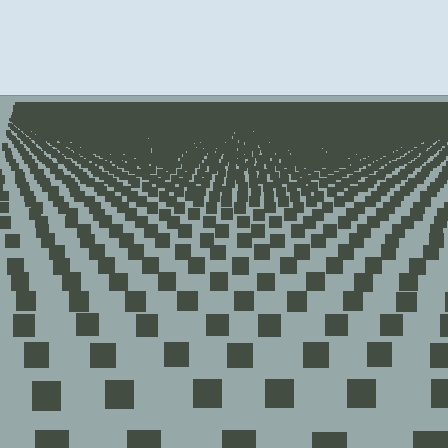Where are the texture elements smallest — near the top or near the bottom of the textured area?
Near the top.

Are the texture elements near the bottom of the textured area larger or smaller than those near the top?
Larger. Near the bottom, elements are closer to the viewer and appear at a bigger on-screen size.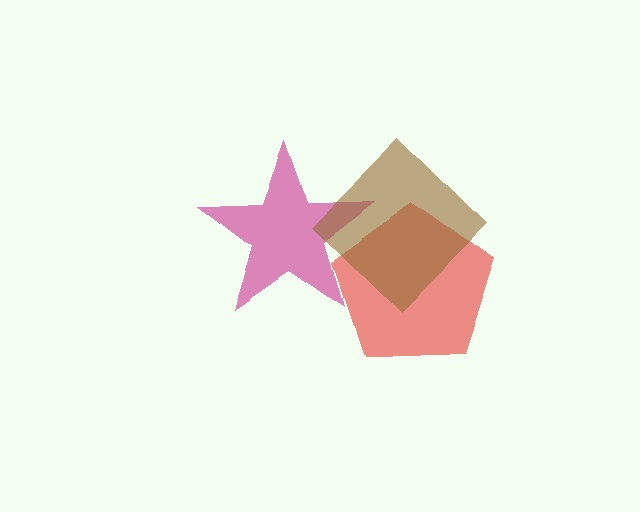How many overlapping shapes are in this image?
There are 3 overlapping shapes in the image.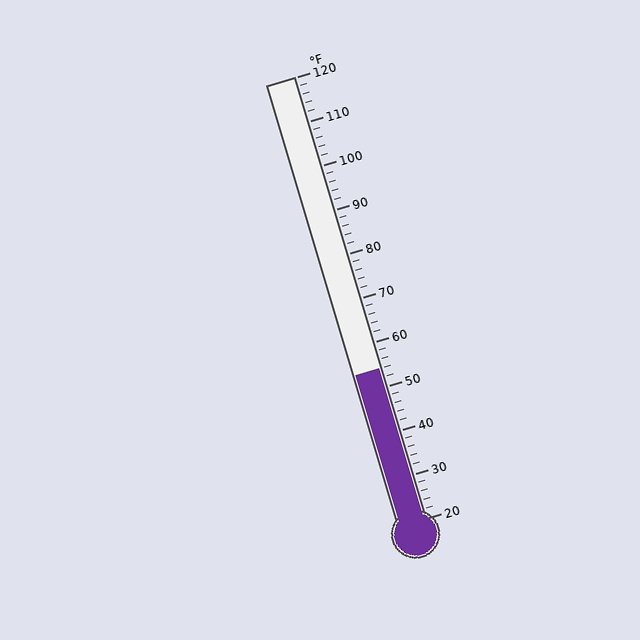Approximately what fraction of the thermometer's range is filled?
The thermometer is filled to approximately 35% of its range.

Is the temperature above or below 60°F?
The temperature is below 60°F.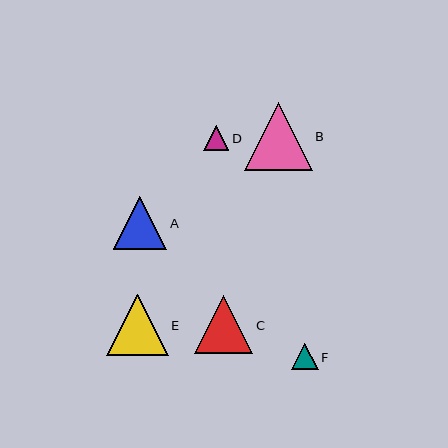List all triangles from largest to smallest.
From largest to smallest: B, E, C, A, F, D.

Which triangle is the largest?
Triangle B is the largest with a size of approximately 68 pixels.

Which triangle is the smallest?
Triangle D is the smallest with a size of approximately 25 pixels.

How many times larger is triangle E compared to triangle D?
Triangle E is approximately 2.5 times the size of triangle D.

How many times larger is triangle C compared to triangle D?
Triangle C is approximately 2.3 times the size of triangle D.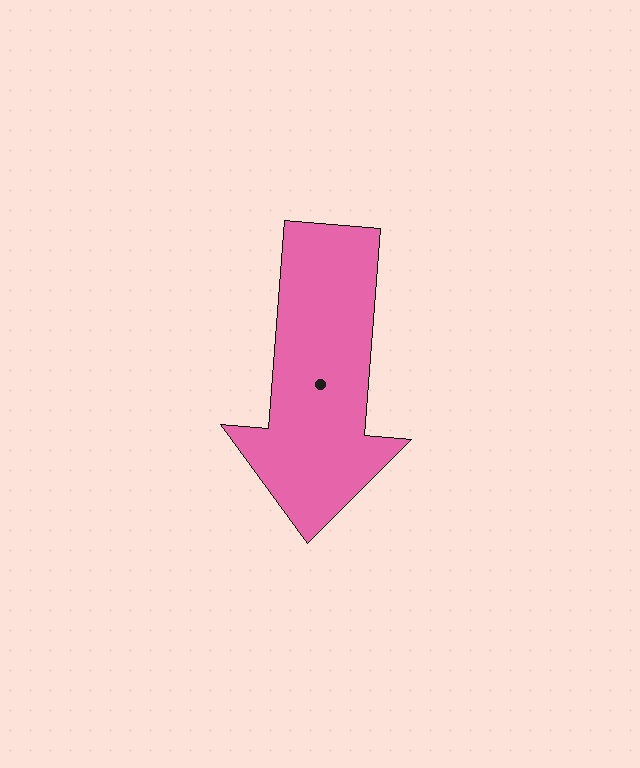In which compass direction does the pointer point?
South.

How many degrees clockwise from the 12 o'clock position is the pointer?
Approximately 184 degrees.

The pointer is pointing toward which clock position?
Roughly 6 o'clock.